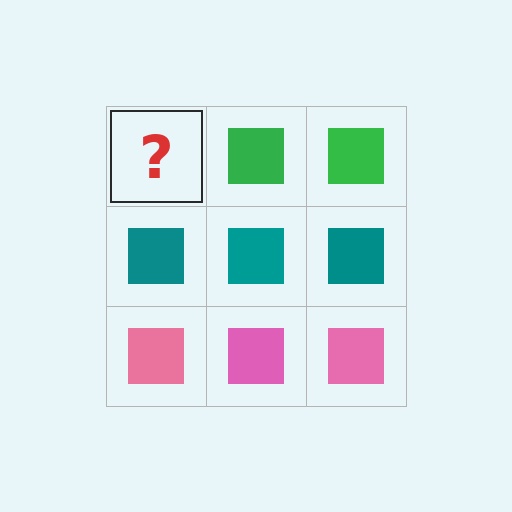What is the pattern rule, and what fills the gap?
The rule is that each row has a consistent color. The gap should be filled with a green square.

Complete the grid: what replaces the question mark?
The question mark should be replaced with a green square.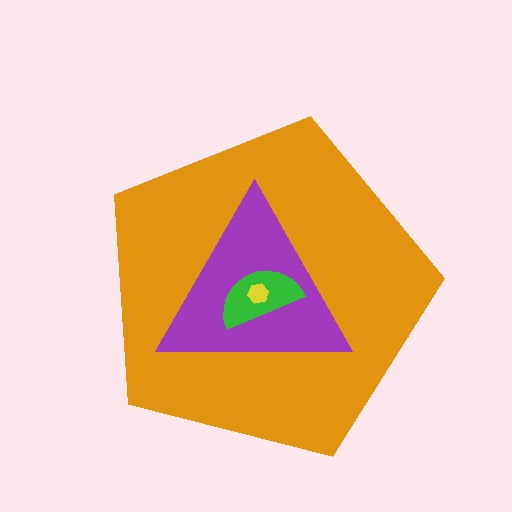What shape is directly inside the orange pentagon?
The purple triangle.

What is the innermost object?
The yellow hexagon.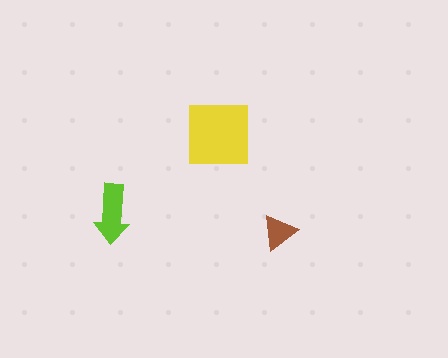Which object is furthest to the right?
The brown triangle is rightmost.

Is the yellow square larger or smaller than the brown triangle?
Larger.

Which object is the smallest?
The brown triangle.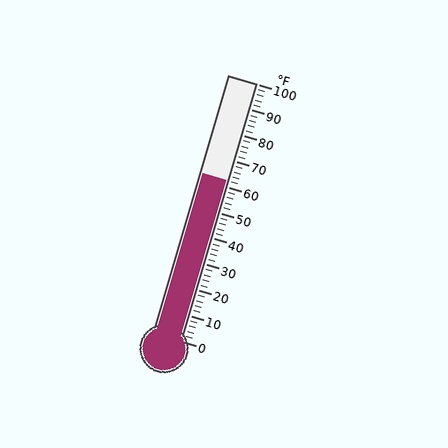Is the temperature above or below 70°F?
The temperature is below 70°F.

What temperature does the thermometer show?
The thermometer shows approximately 62°F.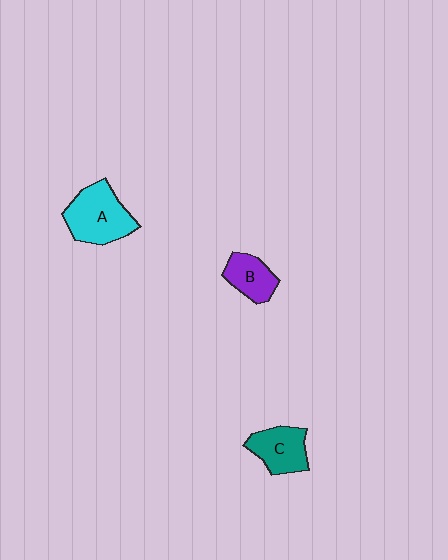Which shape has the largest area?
Shape A (cyan).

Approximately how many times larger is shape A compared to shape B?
Approximately 1.7 times.